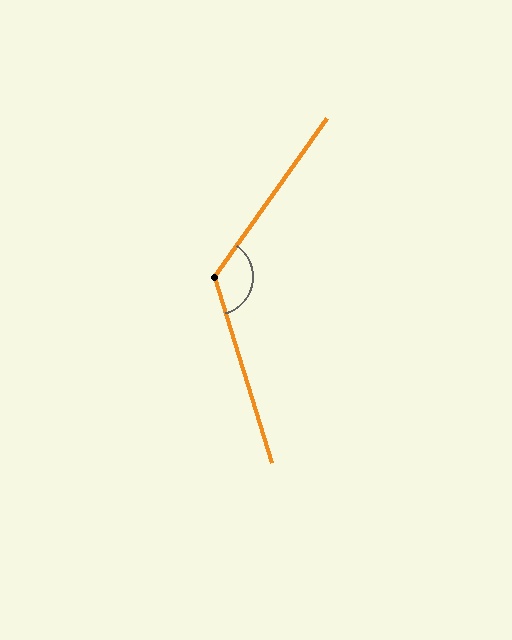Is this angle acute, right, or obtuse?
It is obtuse.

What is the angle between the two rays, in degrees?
Approximately 128 degrees.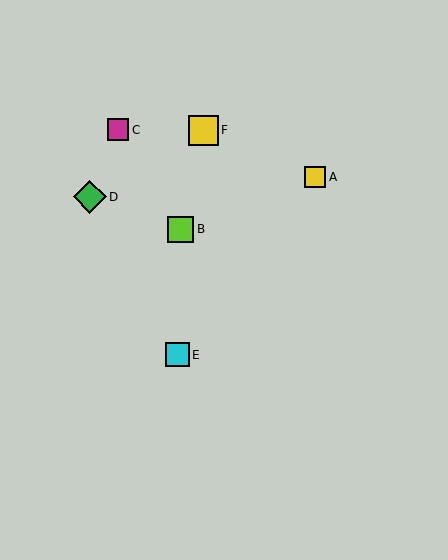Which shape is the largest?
The green diamond (labeled D) is the largest.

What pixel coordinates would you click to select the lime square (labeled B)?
Click at (181, 229) to select the lime square B.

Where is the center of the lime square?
The center of the lime square is at (181, 229).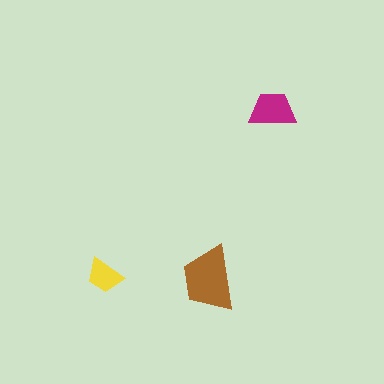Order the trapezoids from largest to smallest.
the brown one, the magenta one, the yellow one.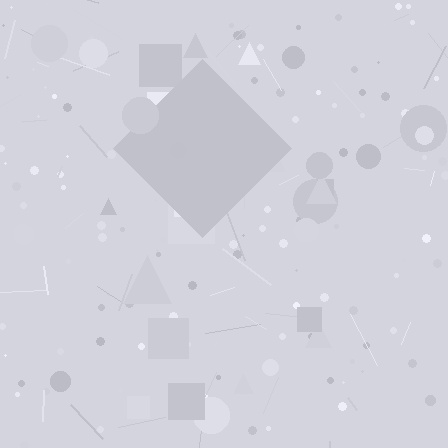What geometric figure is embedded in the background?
A diamond is embedded in the background.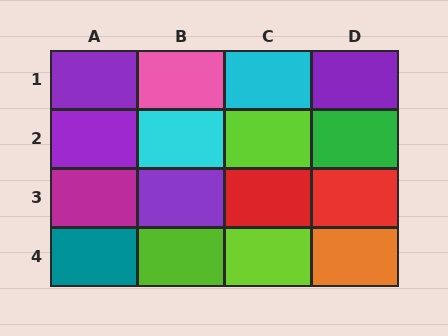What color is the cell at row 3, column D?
Red.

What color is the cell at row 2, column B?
Cyan.